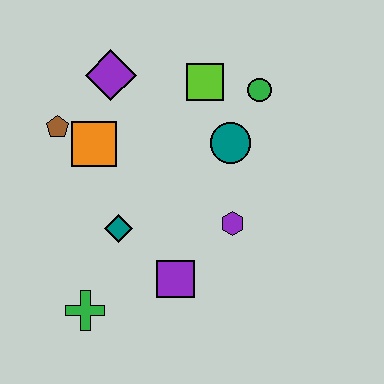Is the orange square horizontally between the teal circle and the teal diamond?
No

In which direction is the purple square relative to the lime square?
The purple square is below the lime square.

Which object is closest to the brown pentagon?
The orange square is closest to the brown pentagon.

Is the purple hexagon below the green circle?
Yes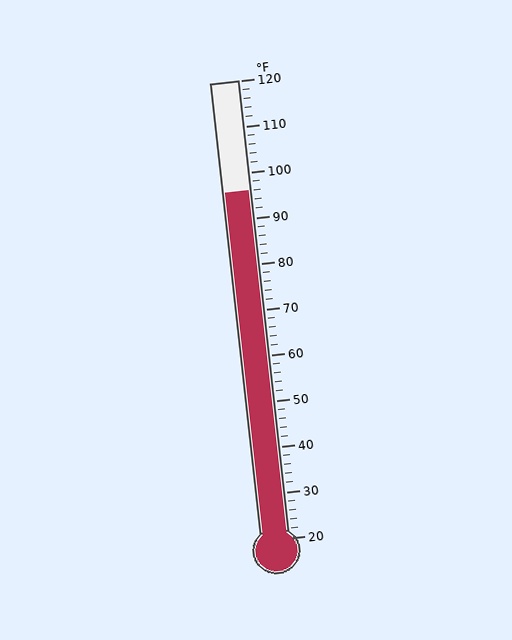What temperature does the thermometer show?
The thermometer shows approximately 96°F.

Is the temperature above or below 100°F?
The temperature is below 100°F.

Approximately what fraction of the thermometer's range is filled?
The thermometer is filled to approximately 75% of its range.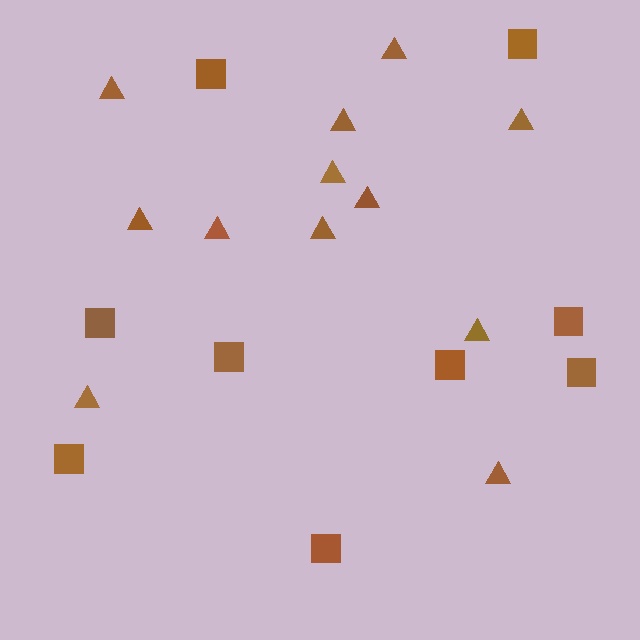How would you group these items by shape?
There are 2 groups: one group of triangles (12) and one group of squares (9).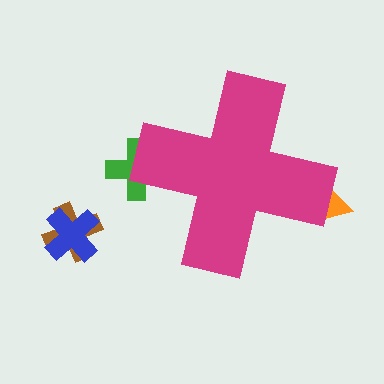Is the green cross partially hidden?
Yes, the green cross is partially hidden behind the magenta cross.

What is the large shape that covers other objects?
A magenta cross.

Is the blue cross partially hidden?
No, the blue cross is fully visible.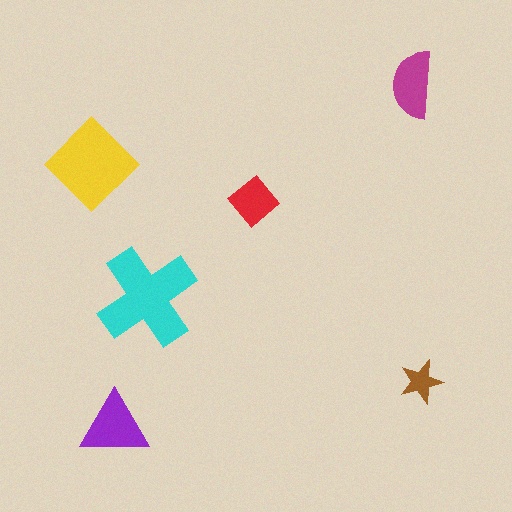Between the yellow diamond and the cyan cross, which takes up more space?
The cyan cross.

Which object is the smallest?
The brown star.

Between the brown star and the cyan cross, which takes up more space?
The cyan cross.